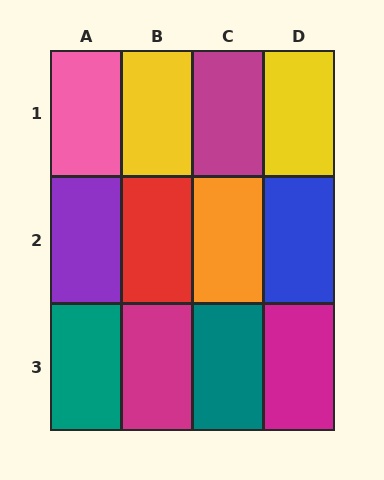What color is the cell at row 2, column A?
Purple.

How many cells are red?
1 cell is red.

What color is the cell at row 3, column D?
Magenta.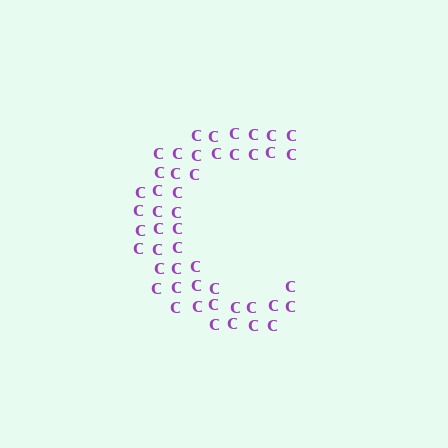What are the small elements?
The small elements are letter C's.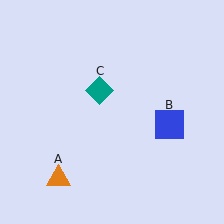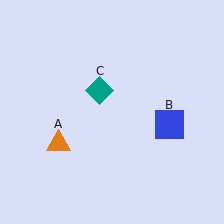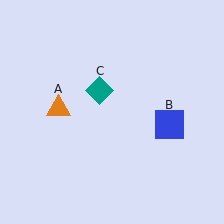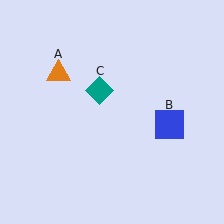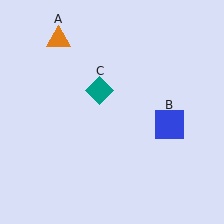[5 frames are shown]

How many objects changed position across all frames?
1 object changed position: orange triangle (object A).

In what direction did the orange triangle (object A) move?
The orange triangle (object A) moved up.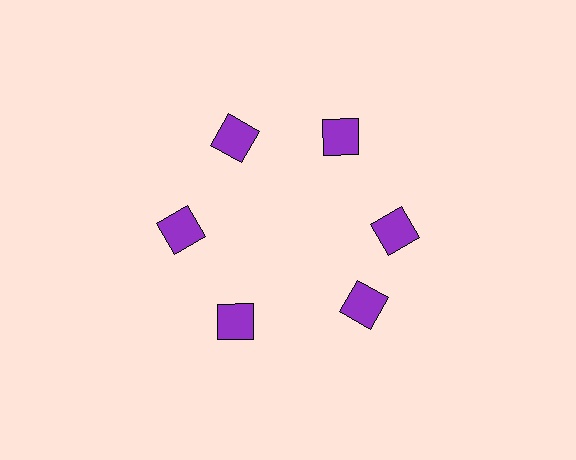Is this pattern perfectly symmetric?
No. The 6 purple squares are arranged in a ring, but one element near the 5 o'clock position is rotated out of alignment along the ring, breaking the 6-fold rotational symmetry.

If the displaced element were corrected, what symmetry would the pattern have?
It would have 6-fold rotational symmetry — the pattern would map onto itself every 60 degrees.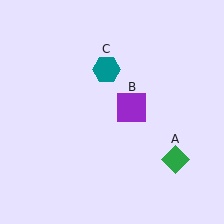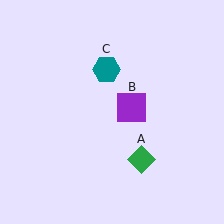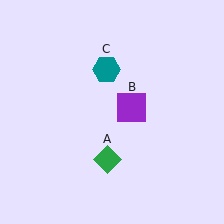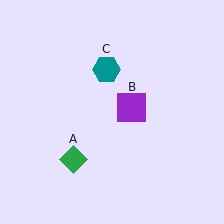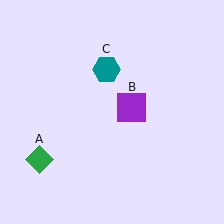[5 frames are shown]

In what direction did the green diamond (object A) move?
The green diamond (object A) moved left.